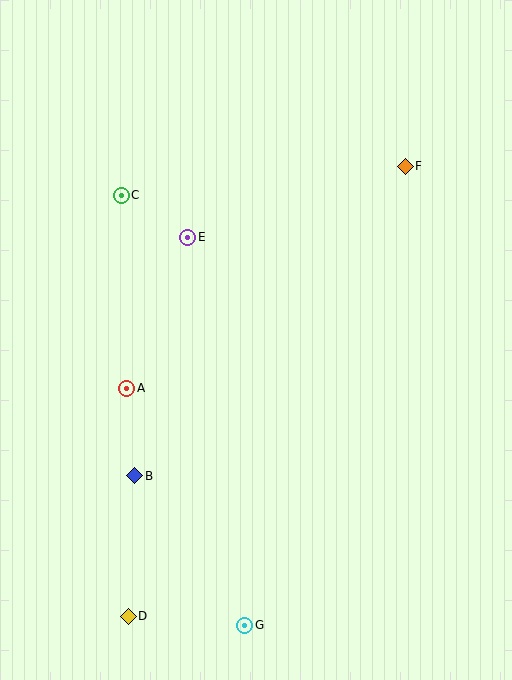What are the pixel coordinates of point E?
Point E is at (188, 237).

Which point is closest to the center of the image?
Point E at (188, 237) is closest to the center.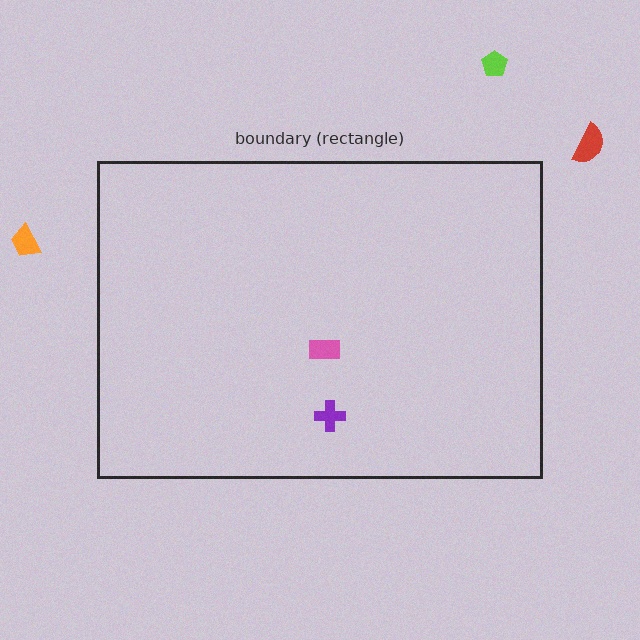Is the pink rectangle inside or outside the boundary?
Inside.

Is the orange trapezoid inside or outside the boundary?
Outside.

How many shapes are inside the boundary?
2 inside, 3 outside.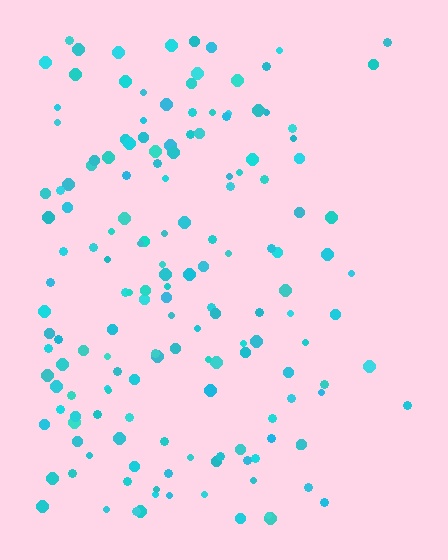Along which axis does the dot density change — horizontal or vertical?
Horizontal.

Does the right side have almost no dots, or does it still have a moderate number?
Still a moderate number, just noticeably fewer than the left.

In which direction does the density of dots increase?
From right to left, with the left side densest.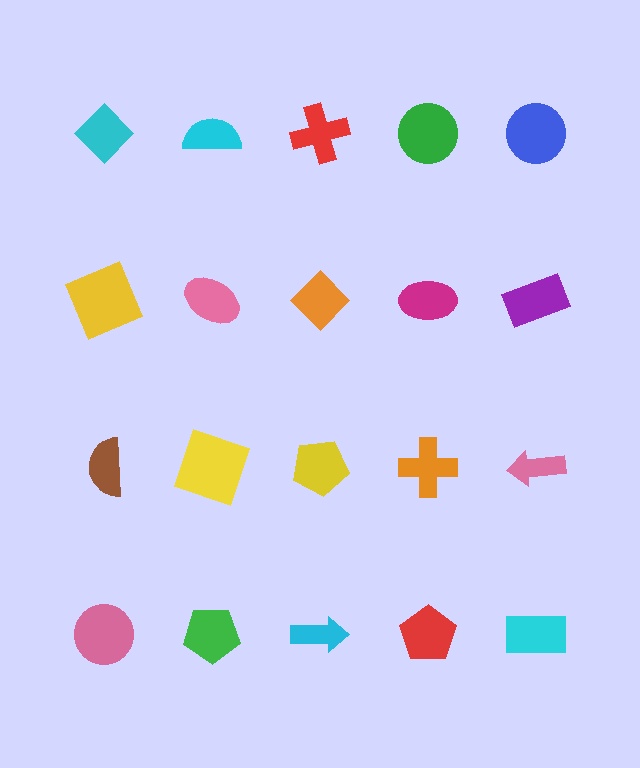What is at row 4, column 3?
A cyan arrow.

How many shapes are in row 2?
5 shapes.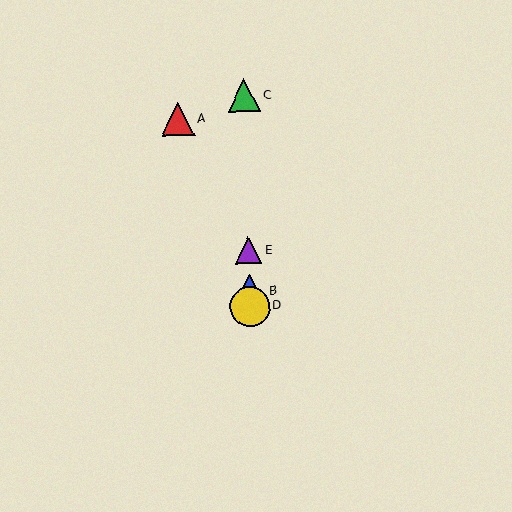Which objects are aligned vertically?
Objects B, C, D, E are aligned vertically.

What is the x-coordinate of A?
Object A is at x≈178.